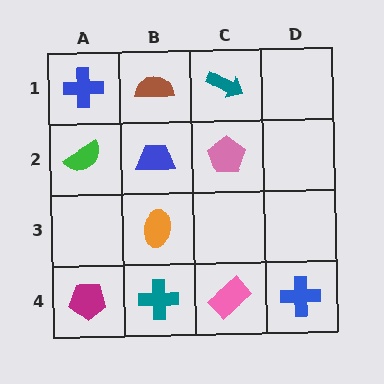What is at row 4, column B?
A teal cross.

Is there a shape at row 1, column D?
No, that cell is empty.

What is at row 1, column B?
A brown semicircle.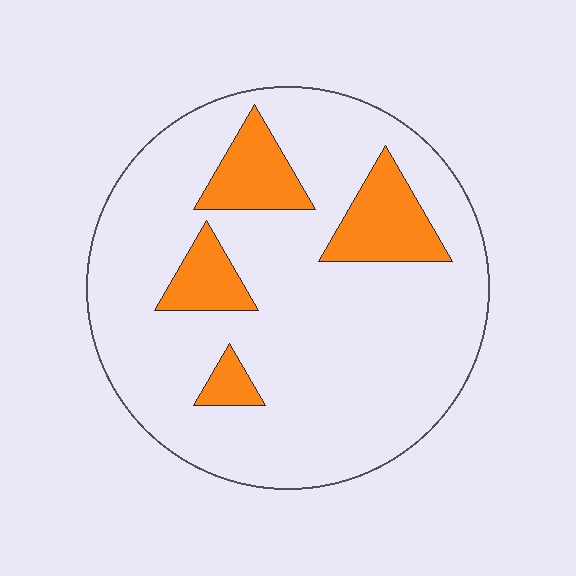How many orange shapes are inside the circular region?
4.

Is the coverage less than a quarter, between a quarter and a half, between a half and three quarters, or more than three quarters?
Less than a quarter.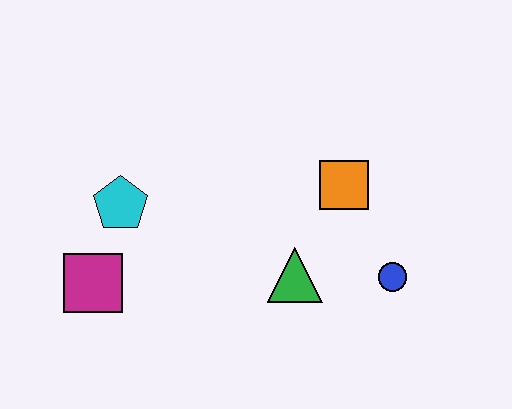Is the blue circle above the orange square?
No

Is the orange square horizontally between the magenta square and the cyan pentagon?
No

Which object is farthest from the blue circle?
The magenta square is farthest from the blue circle.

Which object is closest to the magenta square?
The cyan pentagon is closest to the magenta square.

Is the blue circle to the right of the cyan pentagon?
Yes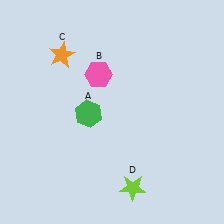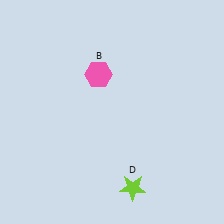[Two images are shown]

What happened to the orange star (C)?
The orange star (C) was removed in Image 2. It was in the top-left area of Image 1.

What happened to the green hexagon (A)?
The green hexagon (A) was removed in Image 2. It was in the bottom-left area of Image 1.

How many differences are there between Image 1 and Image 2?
There are 2 differences between the two images.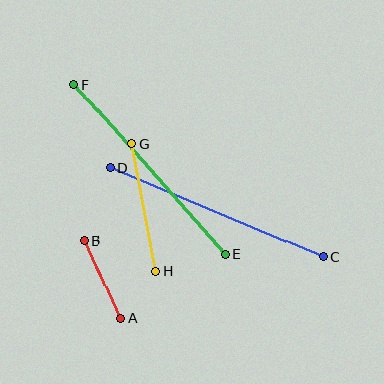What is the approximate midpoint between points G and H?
The midpoint is at approximately (144, 208) pixels.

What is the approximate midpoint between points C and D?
The midpoint is at approximately (217, 213) pixels.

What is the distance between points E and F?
The distance is approximately 227 pixels.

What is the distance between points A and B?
The distance is approximately 86 pixels.